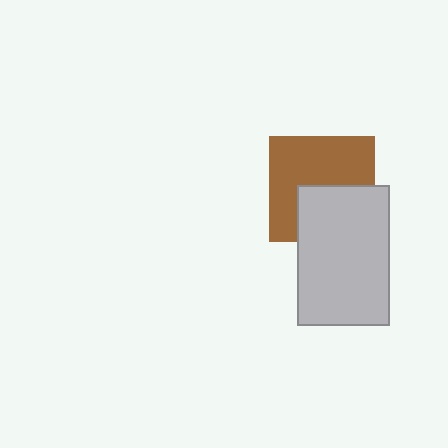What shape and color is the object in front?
The object in front is a light gray rectangle.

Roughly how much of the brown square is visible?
About half of it is visible (roughly 61%).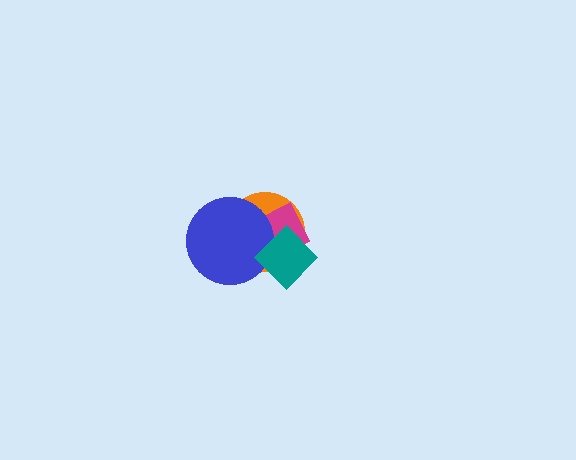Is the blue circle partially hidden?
Yes, it is partially covered by another shape.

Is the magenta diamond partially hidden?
Yes, it is partially covered by another shape.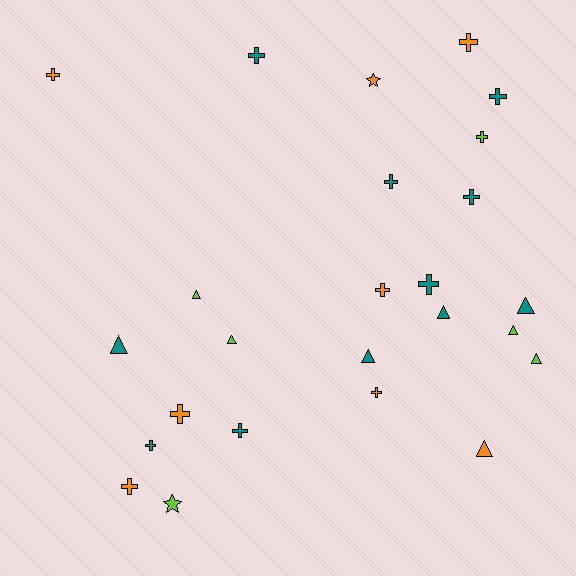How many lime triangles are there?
There are 4 lime triangles.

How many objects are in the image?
There are 25 objects.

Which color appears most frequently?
Teal, with 11 objects.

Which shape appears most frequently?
Cross, with 14 objects.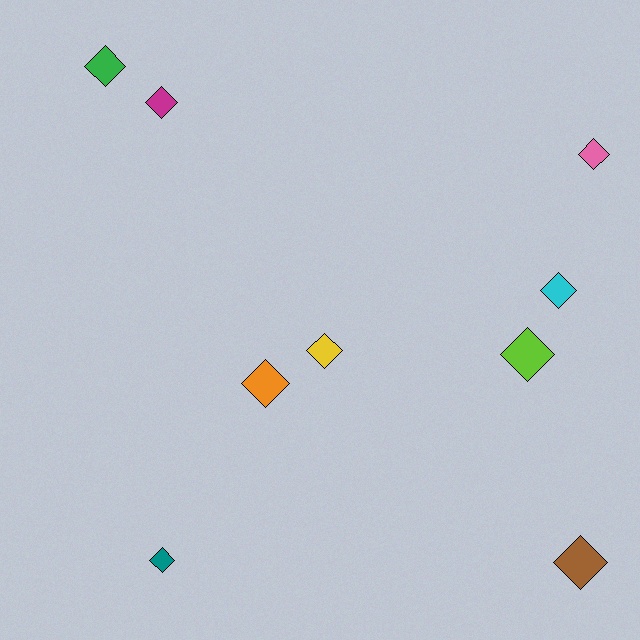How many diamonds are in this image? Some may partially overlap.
There are 9 diamonds.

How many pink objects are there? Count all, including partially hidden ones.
There is 1 pink object.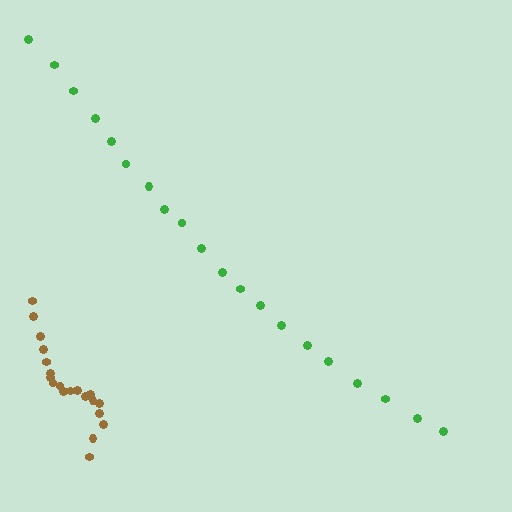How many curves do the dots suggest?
There are 2 distinct paths.